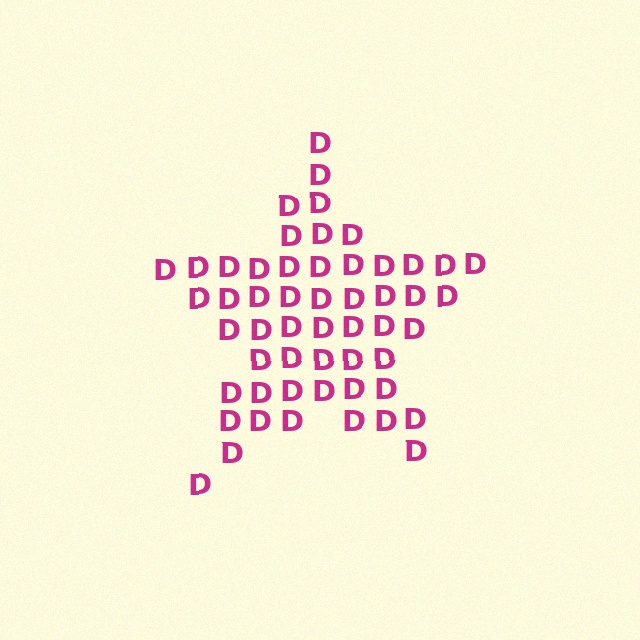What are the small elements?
The small elements are letter D's.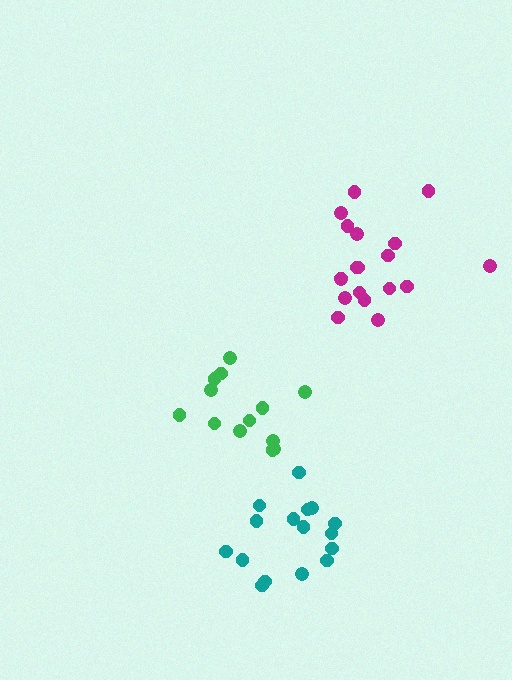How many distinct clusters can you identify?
There are 3 distinct clusters.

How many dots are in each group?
Group 1: 19 dots, Group 2: 14 dots, Group 3: 16 dots (49 total).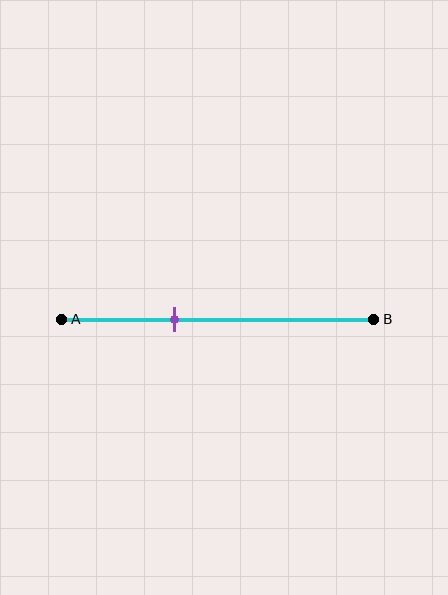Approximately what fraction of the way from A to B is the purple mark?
The purple mark is approximately 35% of the way from A to B.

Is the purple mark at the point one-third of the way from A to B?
Yes, the mark is approximately at the one-third point.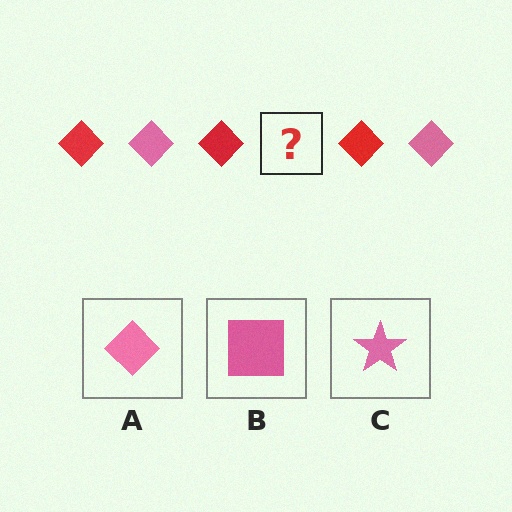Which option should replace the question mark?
Option A.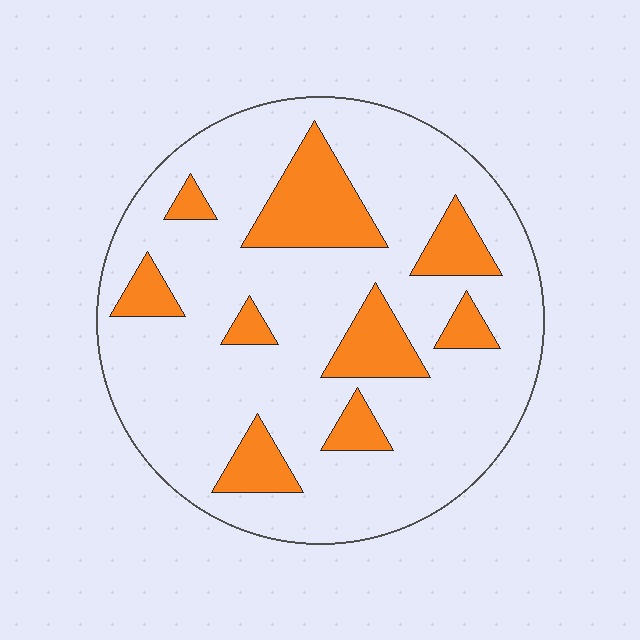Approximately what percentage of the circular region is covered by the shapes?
Approximately 20%.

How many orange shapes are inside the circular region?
9.